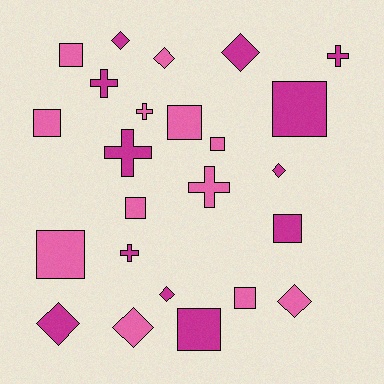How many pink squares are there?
There are 7 pink squares.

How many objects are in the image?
There are 24 objects.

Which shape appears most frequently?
Square, with 10 objects.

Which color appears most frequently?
Pink, with 12 objects.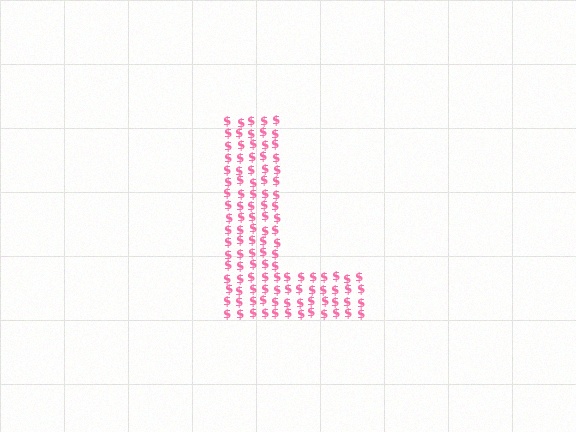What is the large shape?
The large shape is the letter L.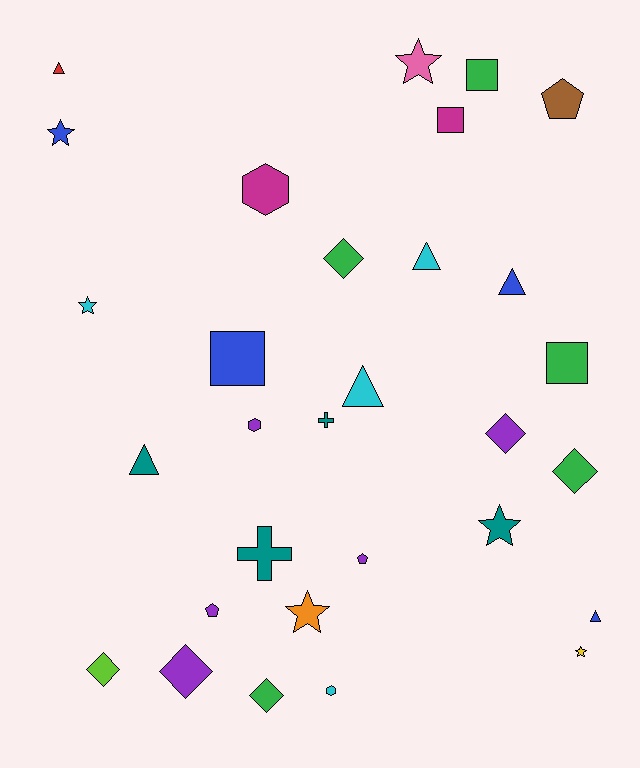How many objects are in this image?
There are 30 objects.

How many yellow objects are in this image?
There is 1 yellow object.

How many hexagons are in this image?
There are 3 hexagons.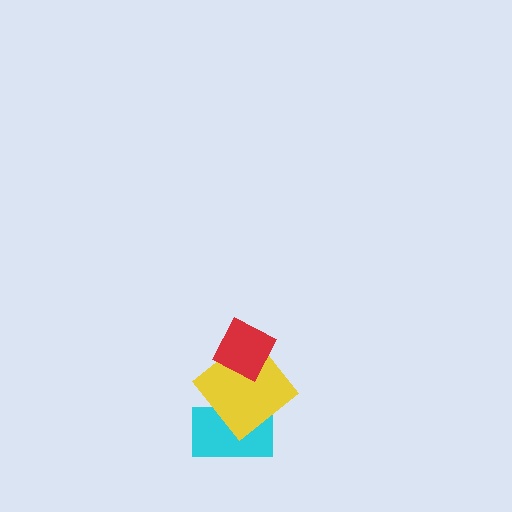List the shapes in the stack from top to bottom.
From top to bottom: the red diamond, the yellow diamond, the cyan rectangle.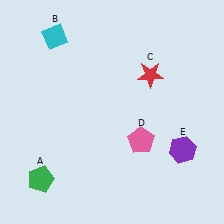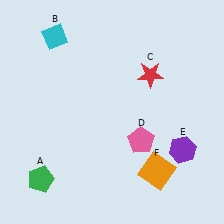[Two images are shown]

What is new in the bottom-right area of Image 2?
An orange square (F) was added in the bottom-right area of Image 2.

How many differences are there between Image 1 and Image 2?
There is 1 difference between the two images.